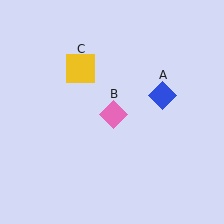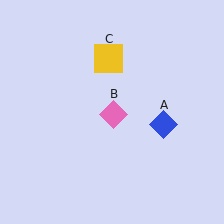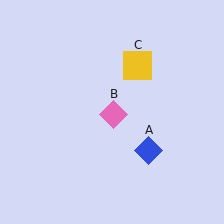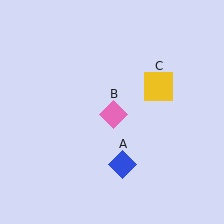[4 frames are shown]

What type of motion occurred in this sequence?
The blue diamond (object A), yellow square (object C) rotated clockwise around the center of the scene.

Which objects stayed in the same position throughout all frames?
Pink diamond (object B) remained stationary.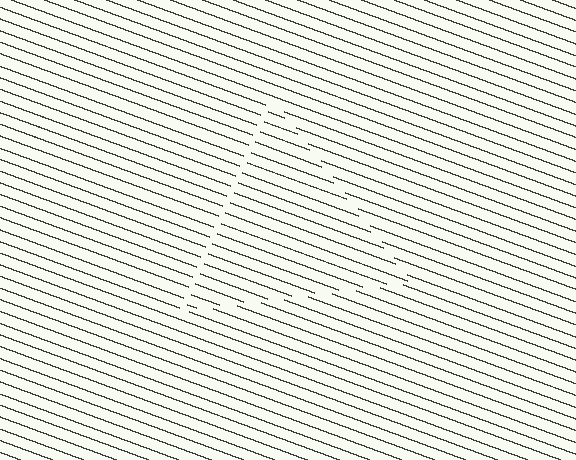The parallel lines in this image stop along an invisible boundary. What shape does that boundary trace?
An illusory triangle. The interior of the shape contains the same grating, shifted by half a period — the contour is defined by the phase discontinuity where line-ends from the inner and outer gratings abut.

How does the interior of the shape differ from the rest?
The interior of the shape contains the same grating, shifted by half a period — the contour is defined by the phase discontinuity where line-ends from the inner and outer gratings abut.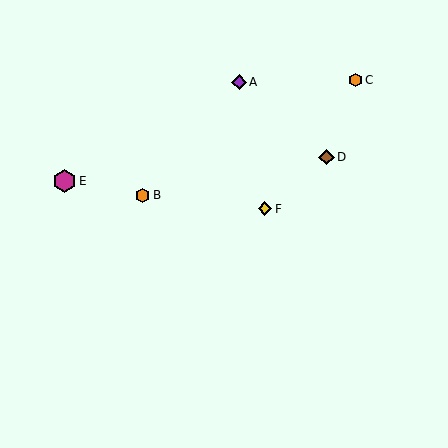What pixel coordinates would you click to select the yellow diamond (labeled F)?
Click at (265, 209) to select the yellow diamond F.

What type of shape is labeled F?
Shape F is a yellow diamond.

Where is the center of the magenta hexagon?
The center of the magenta hexagon is at (65, 181).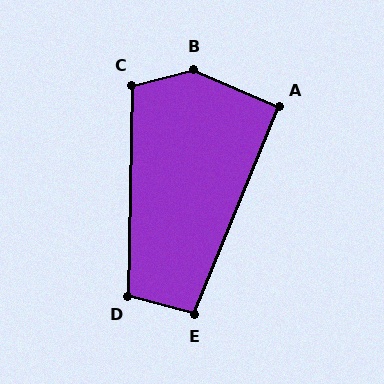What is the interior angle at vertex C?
Approximately 105 degrees (obtuse).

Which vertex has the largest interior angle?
B, at approximately 142 degrees.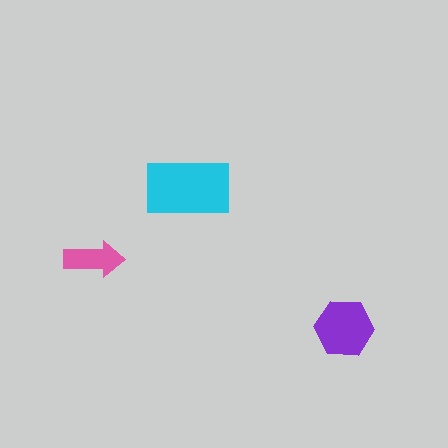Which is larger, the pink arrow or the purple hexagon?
The purple hexagon.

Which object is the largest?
The cyan rectangle.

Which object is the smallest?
The pink arrow.